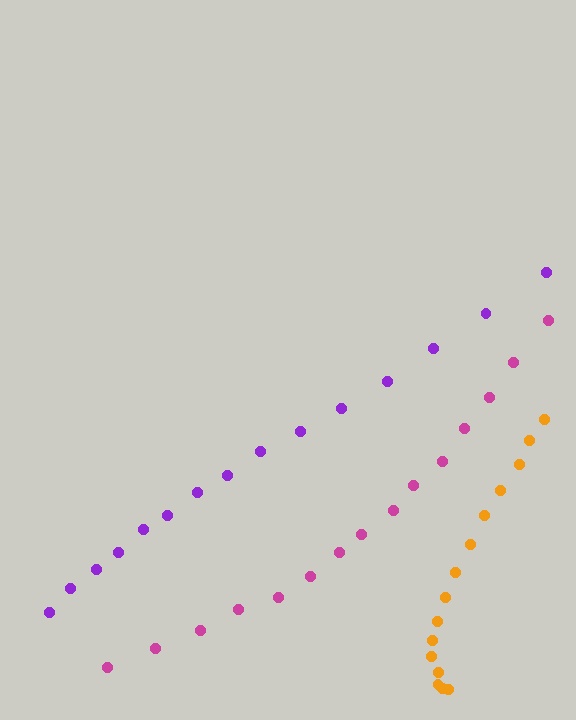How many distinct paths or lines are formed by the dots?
There are 3 distinct paths.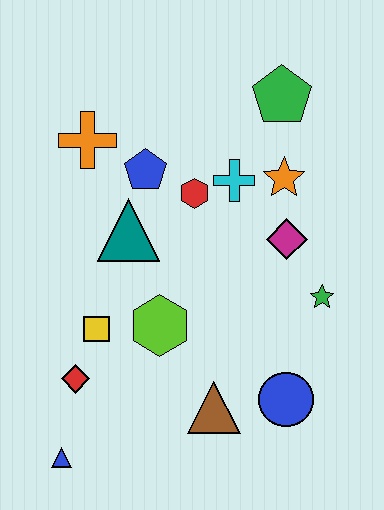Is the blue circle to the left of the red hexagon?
No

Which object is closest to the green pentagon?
The orange star is closest to the green pentagon.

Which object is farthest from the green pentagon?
The blue triangle is farthest from the green pentagon.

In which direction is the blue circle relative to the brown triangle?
The blue circle is to the right of the brown triangle.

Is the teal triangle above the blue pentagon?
No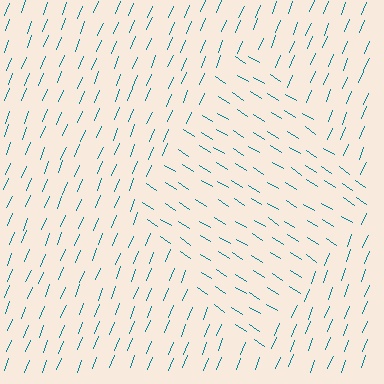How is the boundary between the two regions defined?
The boundary is defined purely by a change in line orientation (approximately 79 degrees difference). All lines are the same color and thickness.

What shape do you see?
I see a diamond.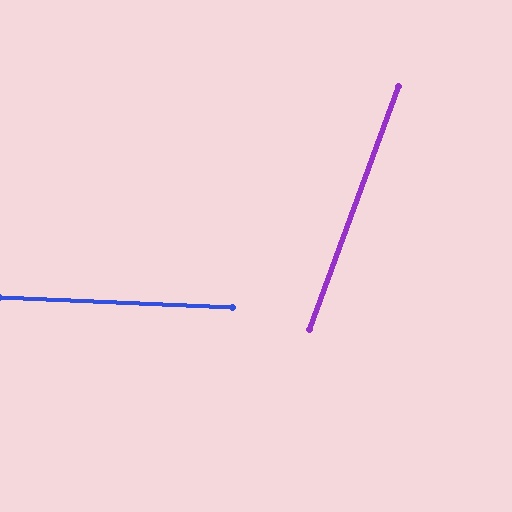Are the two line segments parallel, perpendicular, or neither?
Neither parallel nor perpendicular — they differ by about 72°.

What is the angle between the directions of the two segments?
Approximately 72 degrees.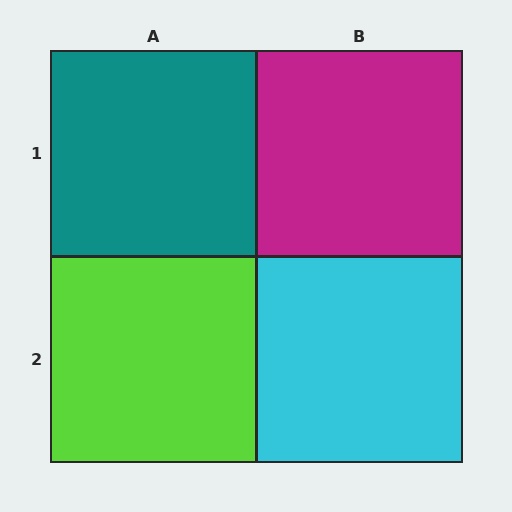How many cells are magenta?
1 cell is magenta.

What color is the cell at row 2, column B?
Cyan.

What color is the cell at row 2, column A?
Lime.